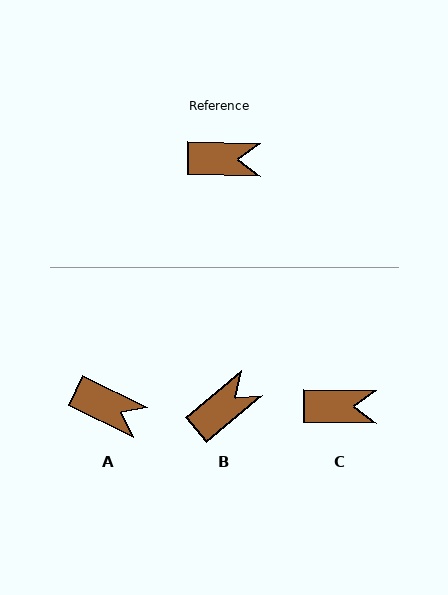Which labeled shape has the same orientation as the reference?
C.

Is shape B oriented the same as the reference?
No, it is off by about 41 degrees.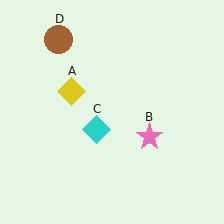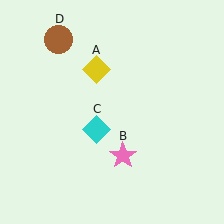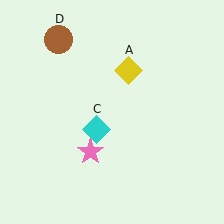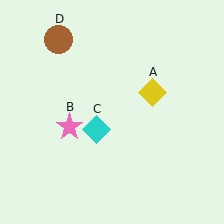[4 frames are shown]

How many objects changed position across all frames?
2 objects changed position: yellow diamond (object A), pink star (object B).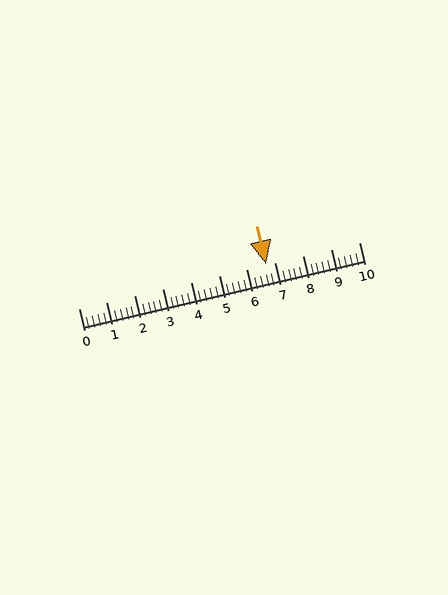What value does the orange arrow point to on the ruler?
The orange arrow points to approximately 6.7.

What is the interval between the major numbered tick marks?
The major tick marks are spaced 1 units apart.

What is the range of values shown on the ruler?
The ruler shows values from 0 to 10.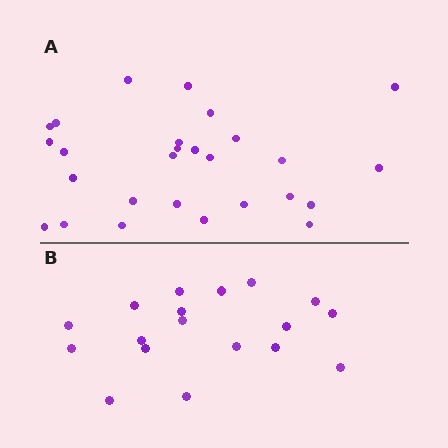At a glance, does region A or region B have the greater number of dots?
Region A (the top region) has more dots.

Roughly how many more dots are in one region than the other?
Region A has roughly 8 or so more dots than region B.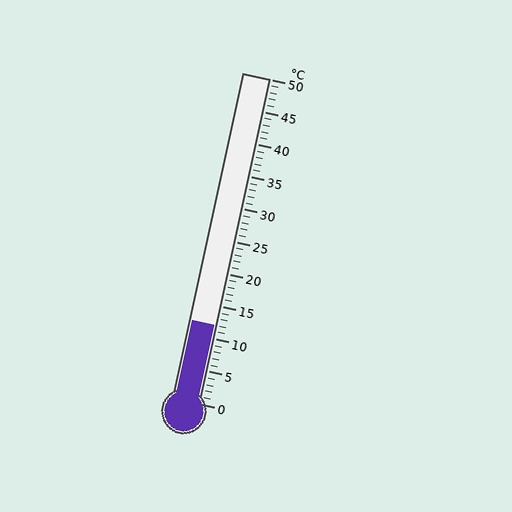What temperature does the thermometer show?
The thermometer shows approximately 12°C.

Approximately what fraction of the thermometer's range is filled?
The thermometer is filled to approximately 25% of its range.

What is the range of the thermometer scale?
The thermometer scale ranges from 0°C to 50°C.